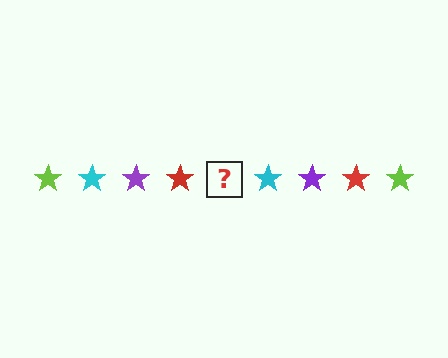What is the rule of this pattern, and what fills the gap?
The rule is that the pattern cycles through lime, cyan, purple, red stars. The gap should be filled with a lime star.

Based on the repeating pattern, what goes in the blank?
The blank should be a lime star.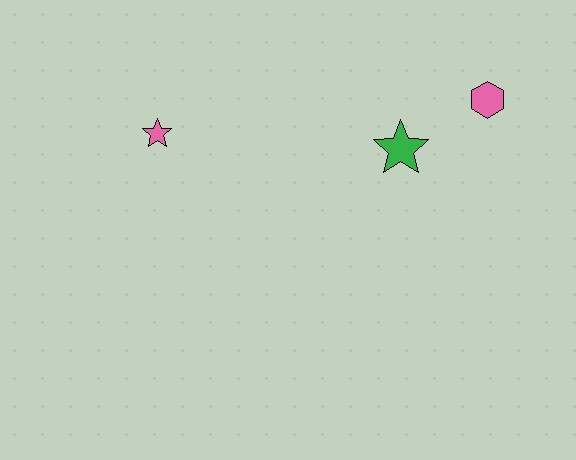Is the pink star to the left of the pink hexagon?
Yes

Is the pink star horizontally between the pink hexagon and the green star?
No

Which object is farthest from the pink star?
The pink hexagon is farthest from the pink star.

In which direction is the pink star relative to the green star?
The pink star is to the left of the green star.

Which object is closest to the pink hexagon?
The green star is closest to the pink hexagon.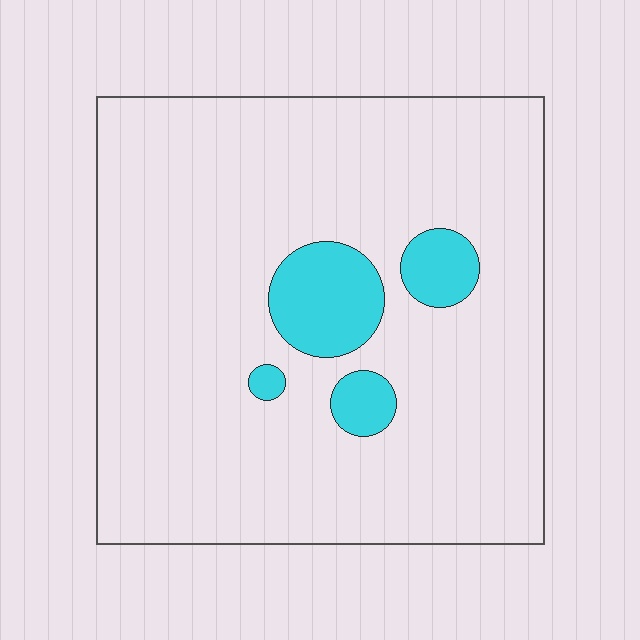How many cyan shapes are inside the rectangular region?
4.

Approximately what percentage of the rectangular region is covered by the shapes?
Approximately 10%.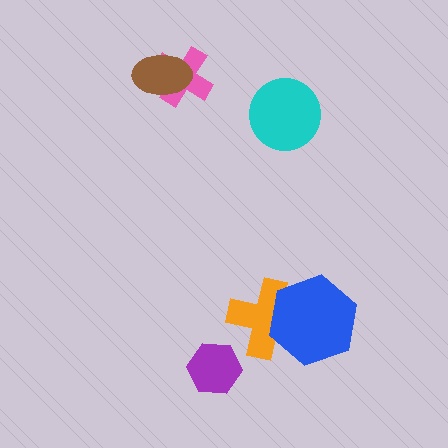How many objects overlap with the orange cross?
1 object overlaps with the orange cross.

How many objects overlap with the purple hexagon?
0 objects overlap with the purple hexagon.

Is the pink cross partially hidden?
Yes, it is partially covered by another shape.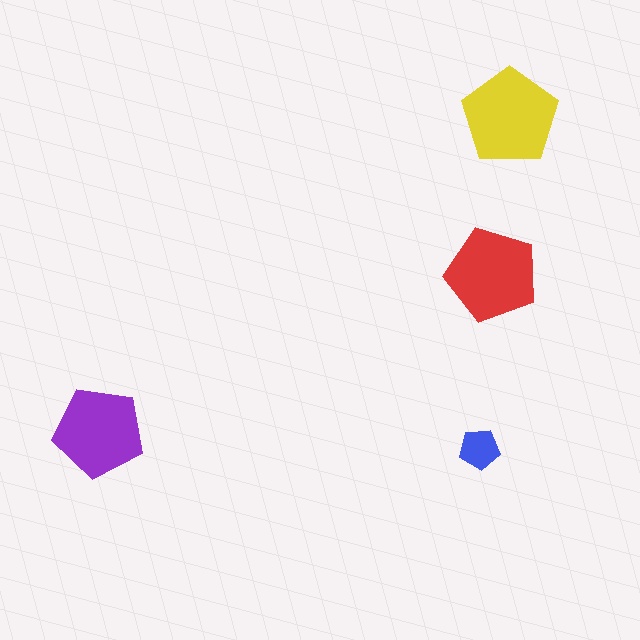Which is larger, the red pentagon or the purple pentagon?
The red one.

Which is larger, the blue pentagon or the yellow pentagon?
The yellow one.